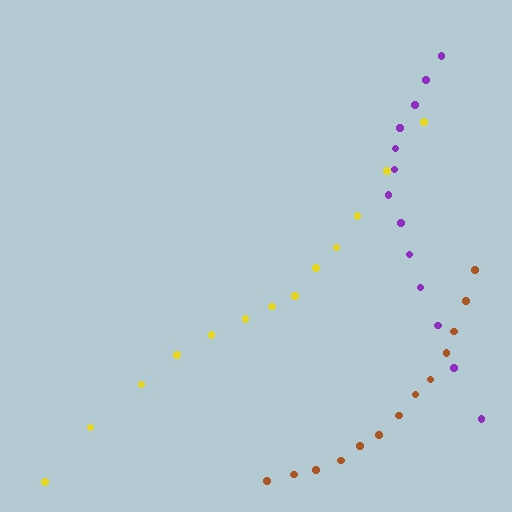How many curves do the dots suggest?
There are 3 distinct paths.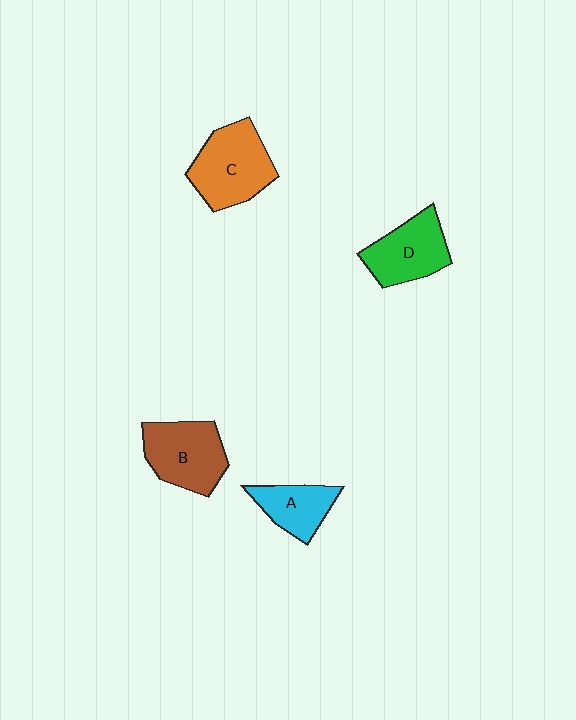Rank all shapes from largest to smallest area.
From largest to smallest: C (orange), B (brown), D (green), A (cyan).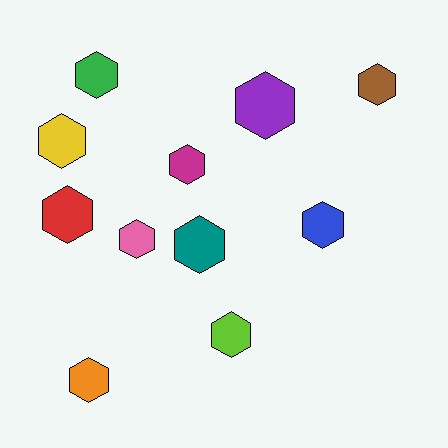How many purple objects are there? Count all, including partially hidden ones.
There is 1 purple object.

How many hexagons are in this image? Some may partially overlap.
There are 11 hexagons.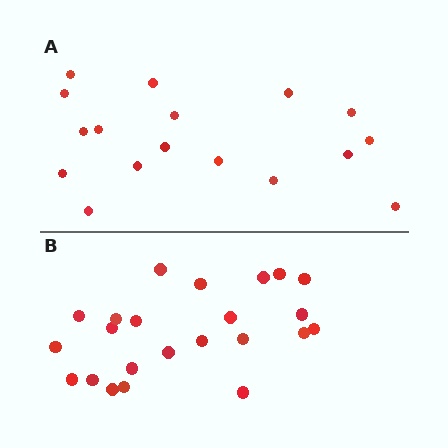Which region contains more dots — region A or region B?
Region B (the bottom region) has more dots.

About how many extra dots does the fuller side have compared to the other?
Region B has about 6 more dots than region A.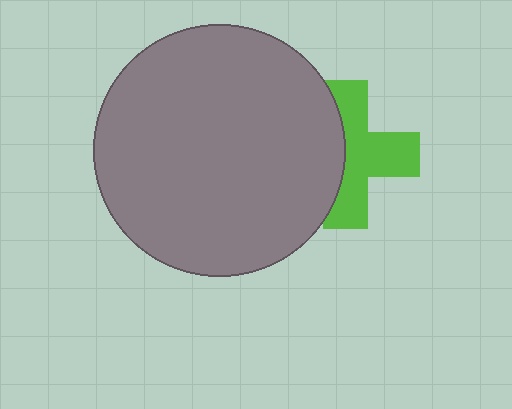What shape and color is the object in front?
The object in front is a gray circle.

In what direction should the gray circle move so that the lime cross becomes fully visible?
The gray circle should move left. That is the shortest direction to clear the overlap and leave the lime cross fully visible.